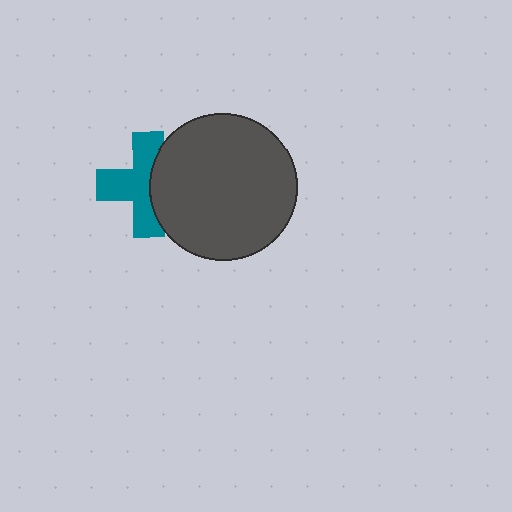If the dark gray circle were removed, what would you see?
You would see the complete teal cross.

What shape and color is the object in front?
The object in front is a dark gray circle.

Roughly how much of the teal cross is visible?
About half of it is visible (roughly 62%).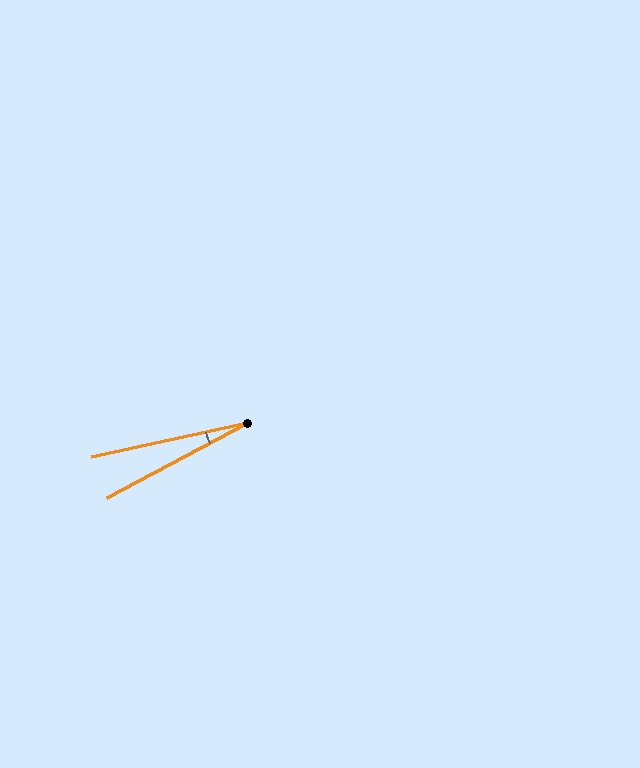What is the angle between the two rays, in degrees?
Approximately 16 degrees.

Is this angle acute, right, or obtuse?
It is acute.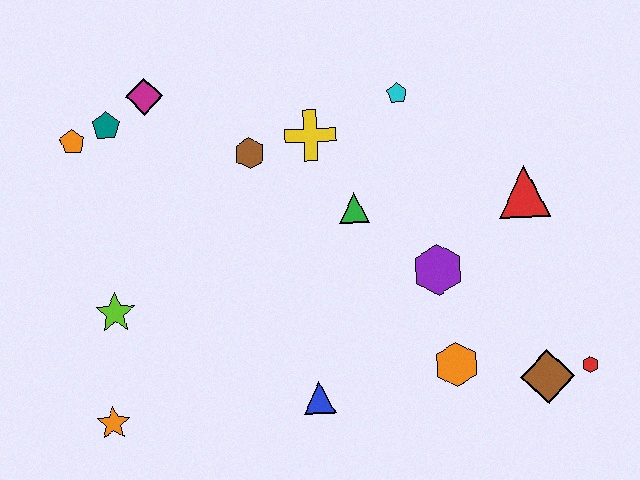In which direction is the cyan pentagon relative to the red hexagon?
The cyan pentagon is above the red hexagon.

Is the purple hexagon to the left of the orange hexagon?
Yes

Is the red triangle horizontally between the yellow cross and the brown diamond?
Yes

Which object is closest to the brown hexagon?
The yellow cross is closest to the brown hexagon.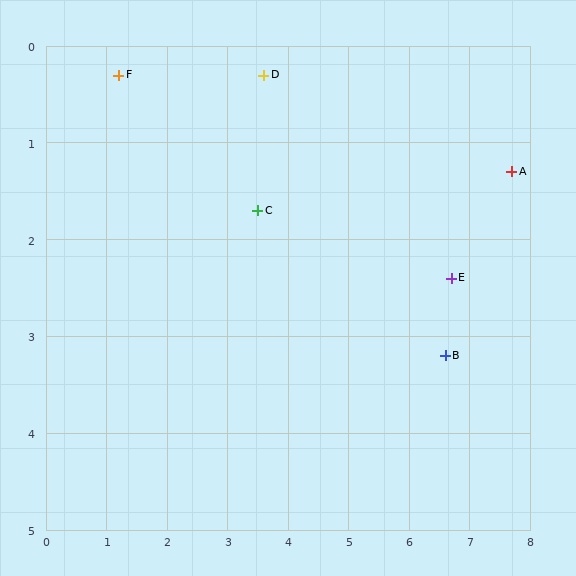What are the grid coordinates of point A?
Point A is at approximately (7.7, 1.3).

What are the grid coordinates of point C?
Point C is at approximately (3.5, 1.7).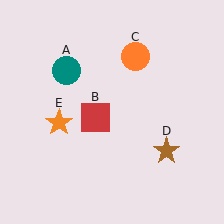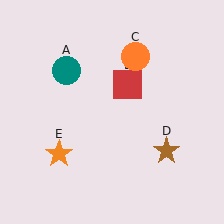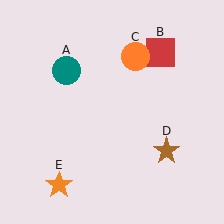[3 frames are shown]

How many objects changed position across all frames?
2 objects changed position: red square (object B), orange star (object E).